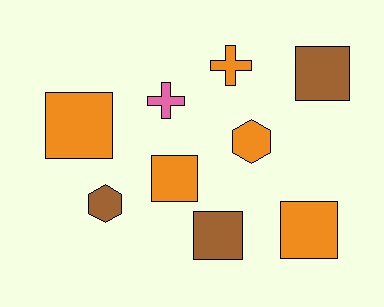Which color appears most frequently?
Orange, with 5 objects.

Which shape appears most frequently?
Square, with 5 objects.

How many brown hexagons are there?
There is 1 brown hexagon.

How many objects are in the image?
There are 9 objects.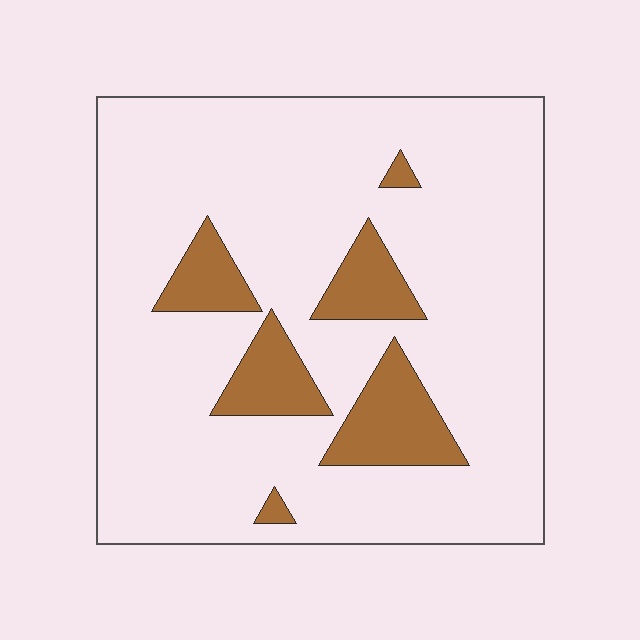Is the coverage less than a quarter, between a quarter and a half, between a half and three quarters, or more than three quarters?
Less than a quarter.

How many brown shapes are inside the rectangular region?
6.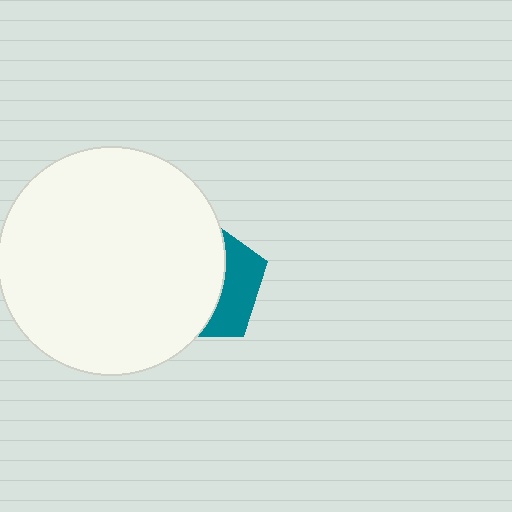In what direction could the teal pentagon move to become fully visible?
The teal pentagon could move right. That would shift it out from behind the white circle entirely.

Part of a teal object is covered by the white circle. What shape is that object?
It is a pentagon.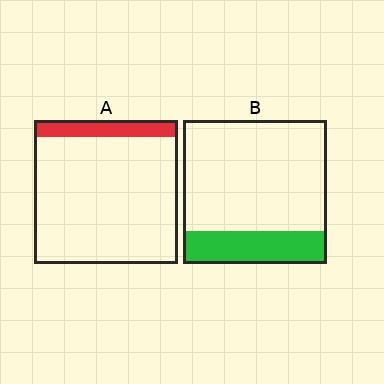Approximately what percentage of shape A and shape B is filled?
A is approximately 10% and B is approximately 25%.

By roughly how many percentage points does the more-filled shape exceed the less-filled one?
By roughly 10 percentage points (B over A).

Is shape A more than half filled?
No.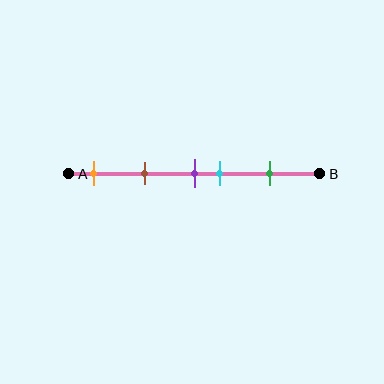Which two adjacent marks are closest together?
The purple and cyan marks are the closest adjacent pair.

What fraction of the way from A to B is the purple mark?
The purple mark is approximately 50% (0.5) of the way from A to B.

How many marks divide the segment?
There are 5 marks dividing the segment.